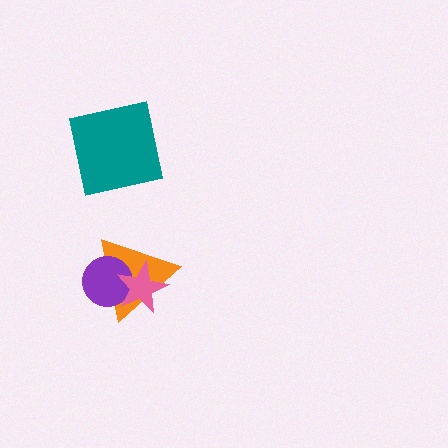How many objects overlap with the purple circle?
2 objects overlap with the purple circle.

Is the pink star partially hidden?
No, no other shape covers it.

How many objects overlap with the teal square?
0 objects overlap with the teal square.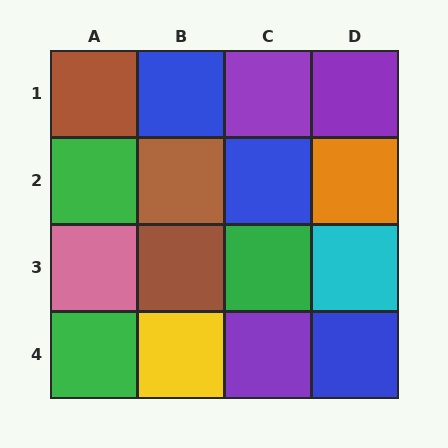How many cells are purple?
3 cells are purple.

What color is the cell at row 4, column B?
Yellow.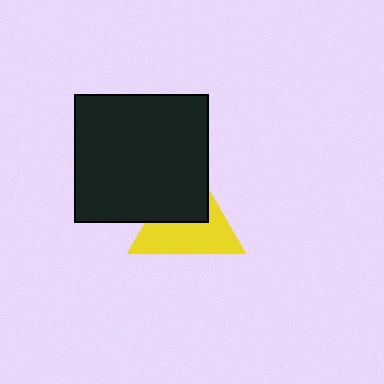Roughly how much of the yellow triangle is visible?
About half of it is visible (roughly 55%).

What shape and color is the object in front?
The object in front is a black rectangle.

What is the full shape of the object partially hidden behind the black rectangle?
The partially hidden object is a yellow triangle.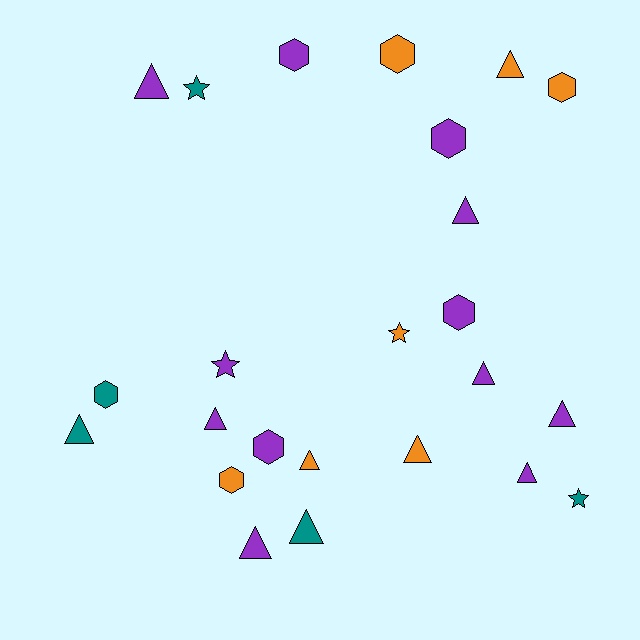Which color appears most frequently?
Purple, with 12 objects.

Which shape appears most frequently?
Triangle, with 12 objects.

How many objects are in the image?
There are 24 objects.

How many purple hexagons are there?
There are 4 purple hexagons.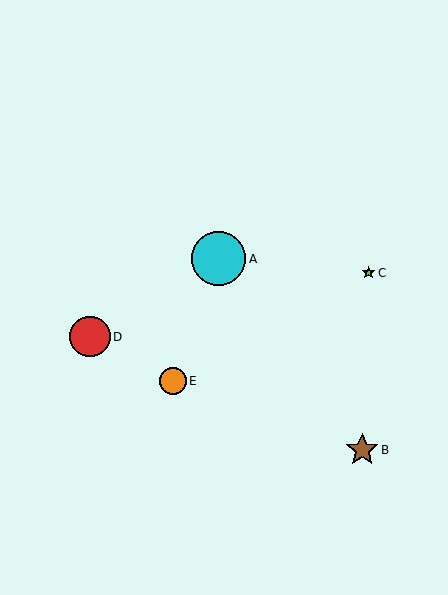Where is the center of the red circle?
The center of the red circle is at (90, 337).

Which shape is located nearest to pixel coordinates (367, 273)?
The lime star (labeled C) at (369, 273) is nearest to that location.